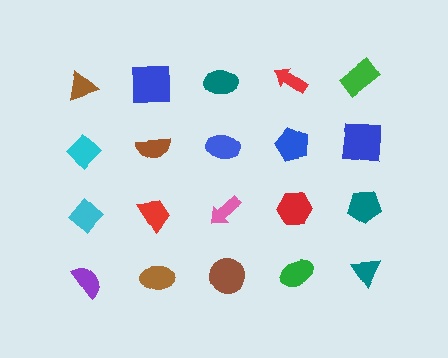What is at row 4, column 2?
A brown ellipse.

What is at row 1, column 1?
A brown triangle.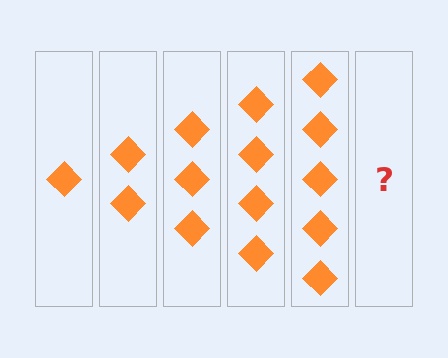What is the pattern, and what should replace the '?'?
The pattern is that each step adds one more diamond. The '?' should be 6 diamonds.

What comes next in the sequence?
The next element should be 6 diamonds.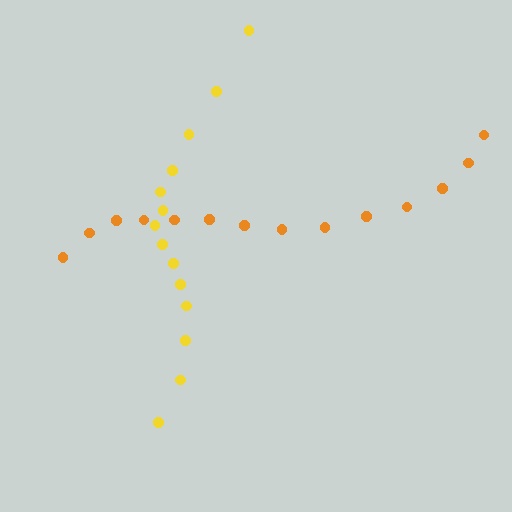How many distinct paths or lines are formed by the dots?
There are 2 distinct paths.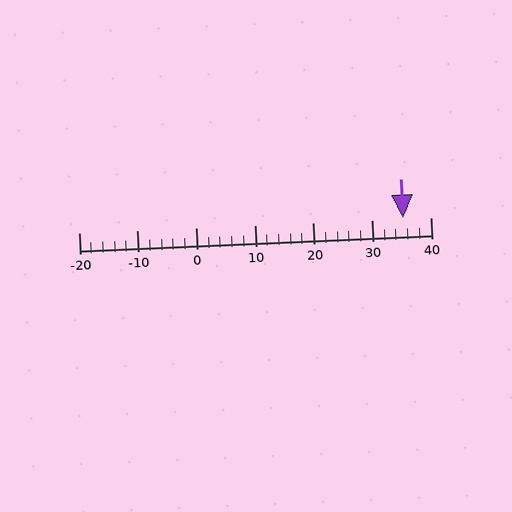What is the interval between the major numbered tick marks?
The major tick marks are spaced 10 units apart.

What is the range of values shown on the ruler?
The ruler shows values from -20 to 40.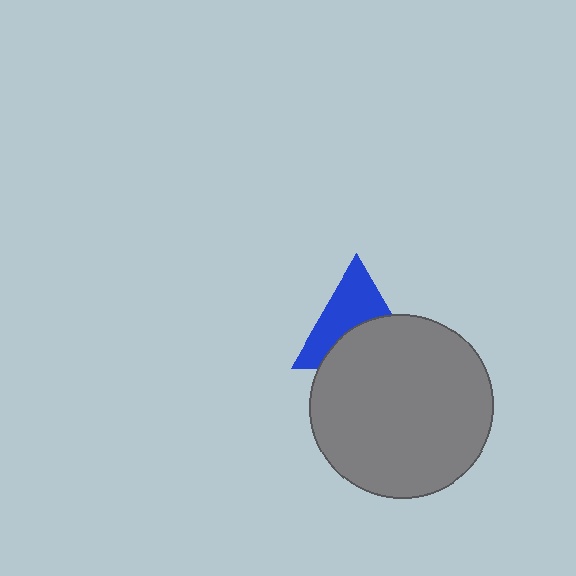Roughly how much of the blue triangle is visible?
About half of it is visible (roughly 52%).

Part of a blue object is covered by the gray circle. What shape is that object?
It is a triangle.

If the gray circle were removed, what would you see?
You would see the complete blue triangle.